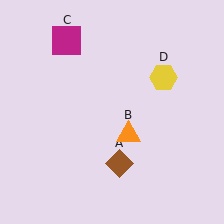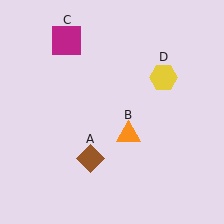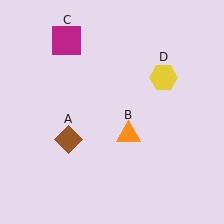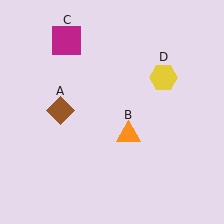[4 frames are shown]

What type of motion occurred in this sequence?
The brown diamond (object A) rotated clockwise around the center of the scene.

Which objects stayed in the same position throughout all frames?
Orange triangle (object B) and magenta square (object C) and yellow hexagon (object D) remained stationary.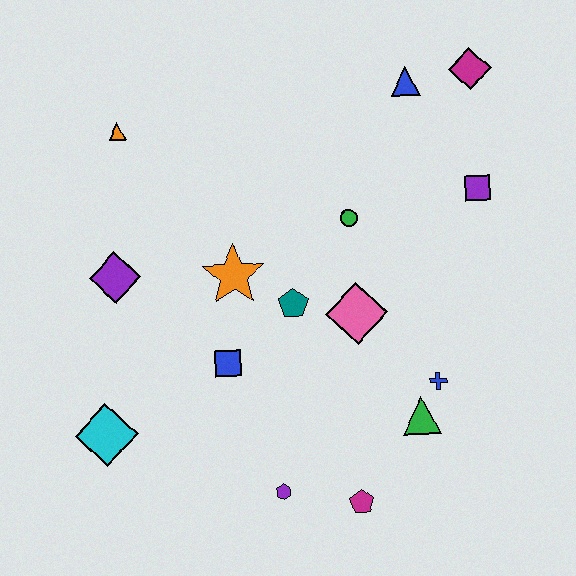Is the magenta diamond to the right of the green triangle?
Yes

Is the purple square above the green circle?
Yes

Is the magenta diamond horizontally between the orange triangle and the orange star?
No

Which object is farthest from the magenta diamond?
The cyan diamond is farthest from the magenta diamond.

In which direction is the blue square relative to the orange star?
The blue square is below the orange star.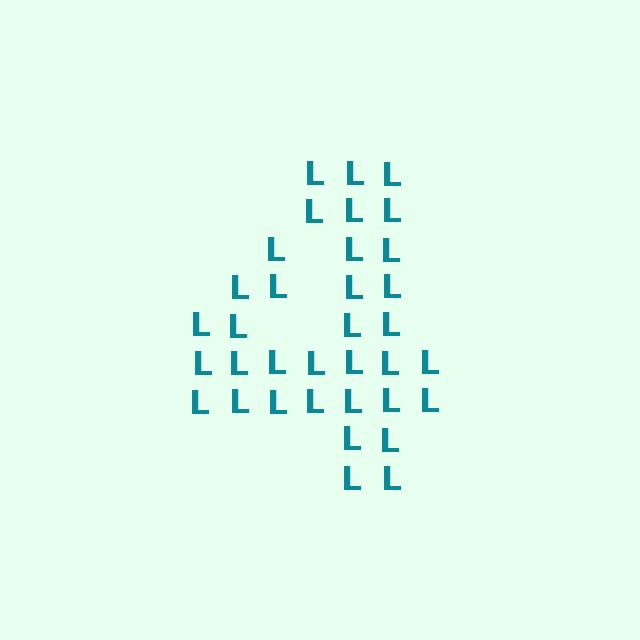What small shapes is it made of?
It is made of small letter L's.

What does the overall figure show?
The overall figure shows the digit 4.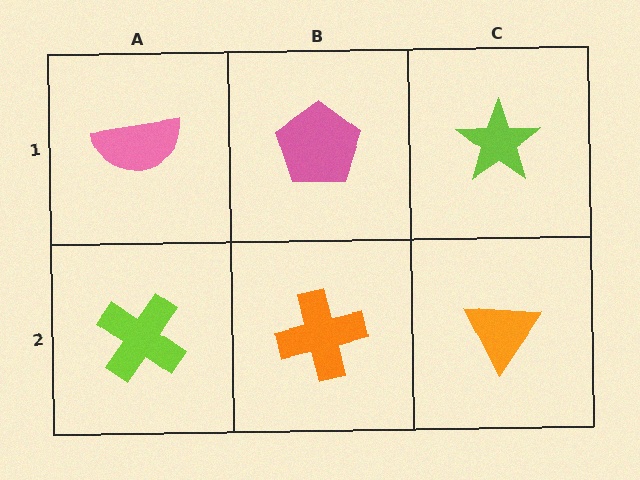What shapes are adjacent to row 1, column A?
A lime cross (row 2, column A), a pink pentagon (row 1, column B).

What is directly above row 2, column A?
A pink semicircle.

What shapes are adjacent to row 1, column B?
An orange cross (row 2, column B), a pink semicircle (row 1, column A), a lime star (row 1, column C).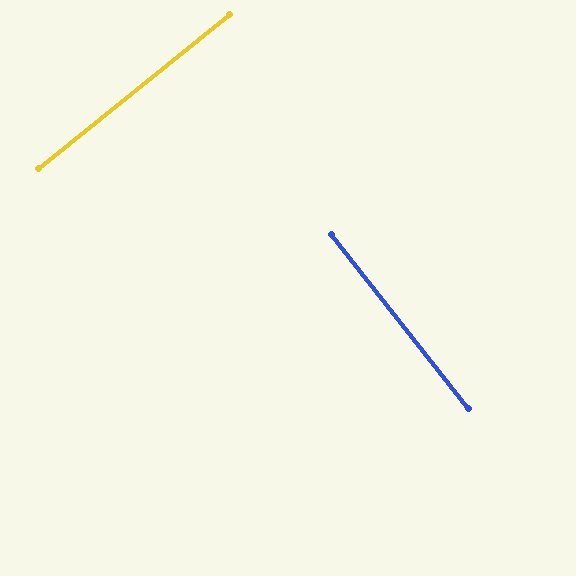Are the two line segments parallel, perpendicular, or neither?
Perpendicular — they meet at approximately 89°.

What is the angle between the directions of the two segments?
Approximately 89 degrees.